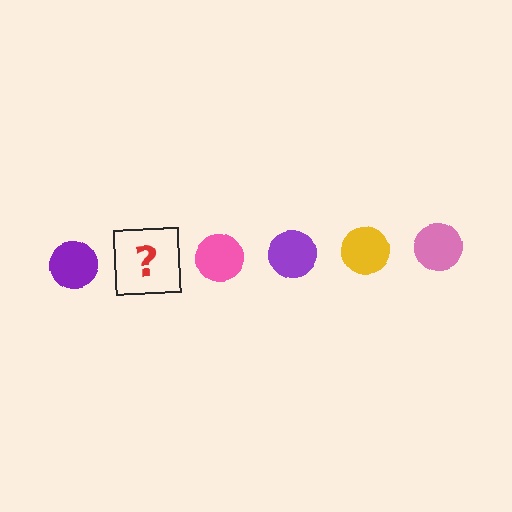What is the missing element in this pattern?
The missing element is a yellow circle.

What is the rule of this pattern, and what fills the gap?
The rule is that the pattern cycles through purple, yellow, pink circles. The gap should be filled with a yellow circle.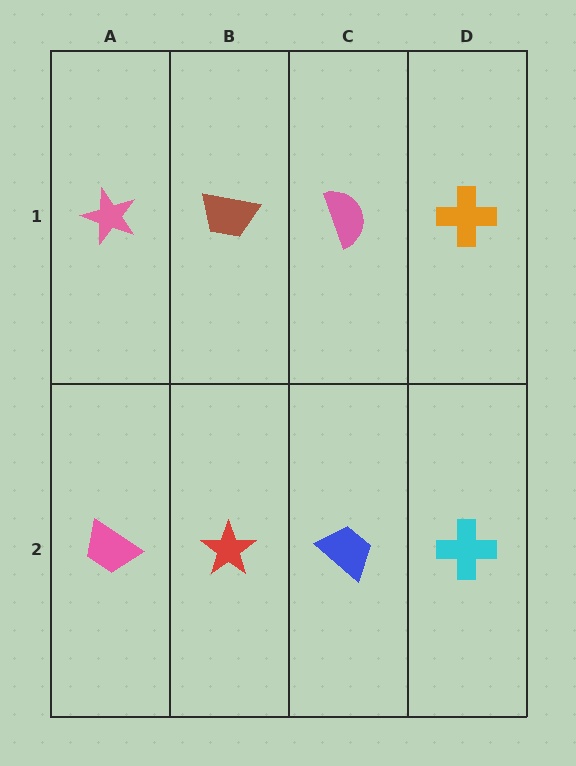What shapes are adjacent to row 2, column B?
A brown trapezoid (row 1, column B), a pink trapezoid (row 2, column A), a blue trapezoid (row 2, column C).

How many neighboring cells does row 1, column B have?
3.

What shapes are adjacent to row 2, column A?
A pink star (row 1, column A), a red star (row 2, column B).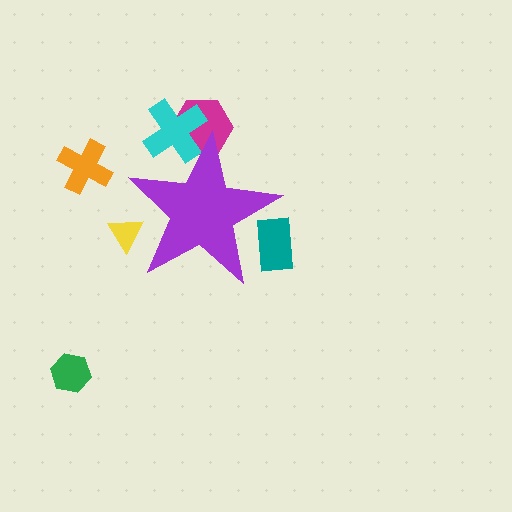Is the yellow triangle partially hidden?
Yes, the yellow triangle is partially hidden behind the purple star.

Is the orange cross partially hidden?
No, the orange cross is fully visible.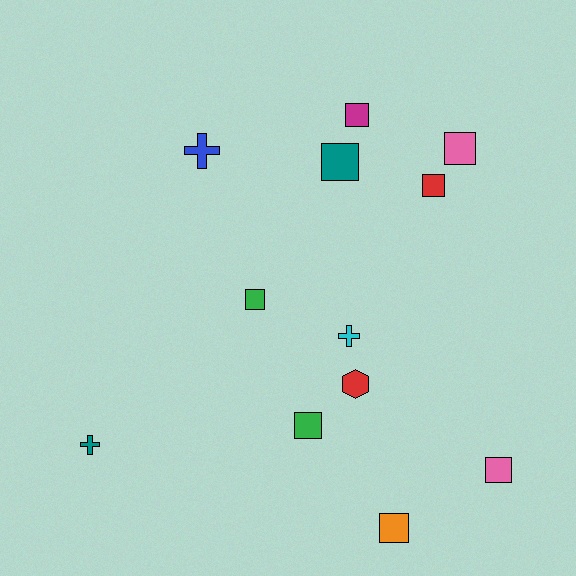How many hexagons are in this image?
There is 1 hexagon.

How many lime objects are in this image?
There are no lime objects.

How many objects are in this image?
There are 12 objects.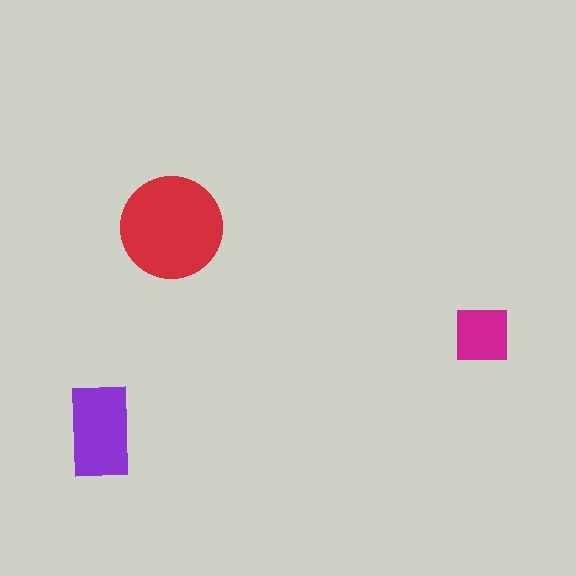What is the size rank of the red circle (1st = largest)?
1st.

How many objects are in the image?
There are 3 objects in the image.